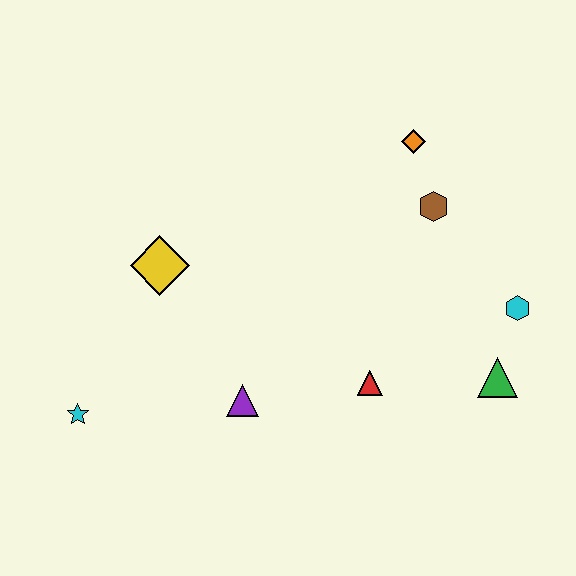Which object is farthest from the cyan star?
The cyan hexagon is farthest from the cyan star.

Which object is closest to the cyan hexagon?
The green triangle is closest to the cyan hexagon.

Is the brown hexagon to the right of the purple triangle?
Yes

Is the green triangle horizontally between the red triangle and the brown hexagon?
No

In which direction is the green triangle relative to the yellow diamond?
The green triangle is to the right of the yellow diamond.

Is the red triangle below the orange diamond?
Yes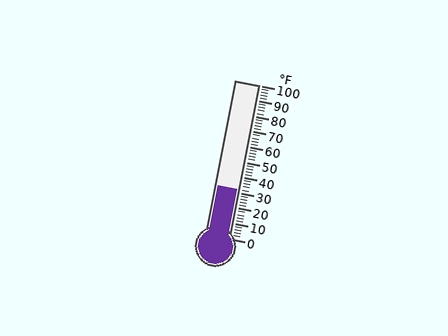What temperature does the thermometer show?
The thermometer shows approximately 32°F.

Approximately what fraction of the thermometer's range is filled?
The thermometer is filled to approximately 30% of its range.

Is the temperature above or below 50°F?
The temperature is below 50°F.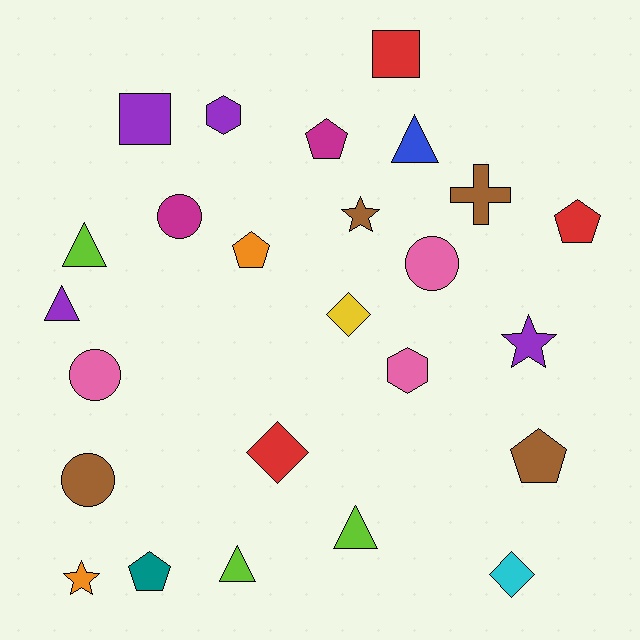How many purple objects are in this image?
There are 4 purple objects.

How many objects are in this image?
There are 25 objects.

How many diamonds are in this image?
There are 3 diamonds.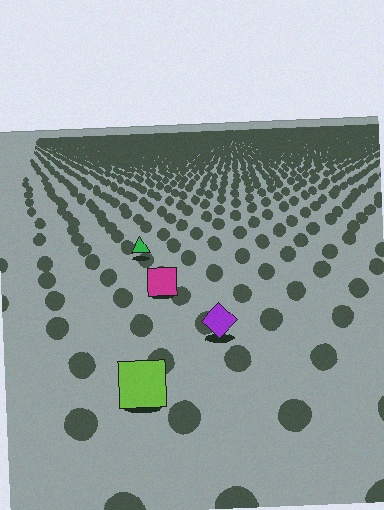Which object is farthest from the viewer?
The green triangle is farthest from the viewer. It appears smaller and the ground texture around it is denser.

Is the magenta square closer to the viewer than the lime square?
No. The lime square is closer — you can tell from the texture gradient: the ground texture is coarser near it.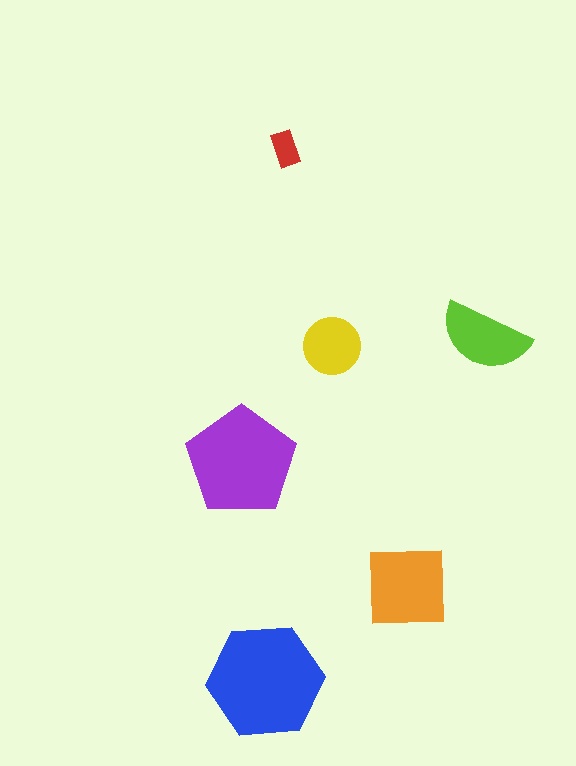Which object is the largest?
The blue hexagon.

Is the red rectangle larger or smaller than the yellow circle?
Smaller.